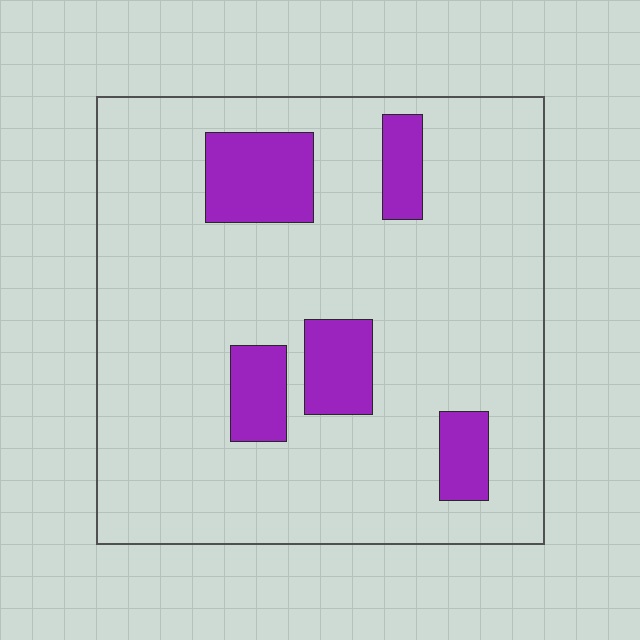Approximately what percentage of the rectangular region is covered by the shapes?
Approximately 15%.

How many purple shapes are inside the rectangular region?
5.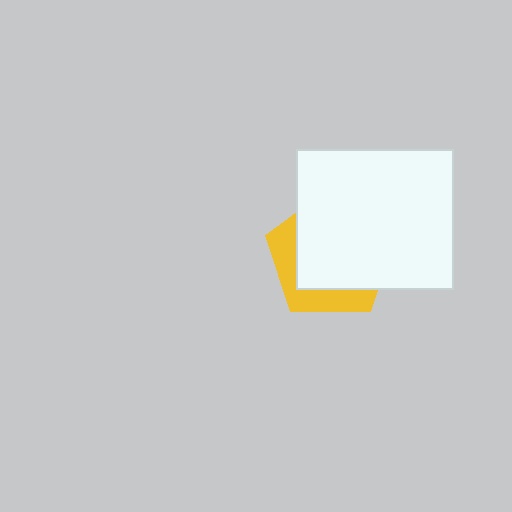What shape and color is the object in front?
The object in front is a white rectangle.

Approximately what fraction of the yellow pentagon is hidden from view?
Roughly 69% of the yellow pentagon is hidden behind the white rectangle.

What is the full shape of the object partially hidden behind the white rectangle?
The partially hidden object is a yellow pentagon.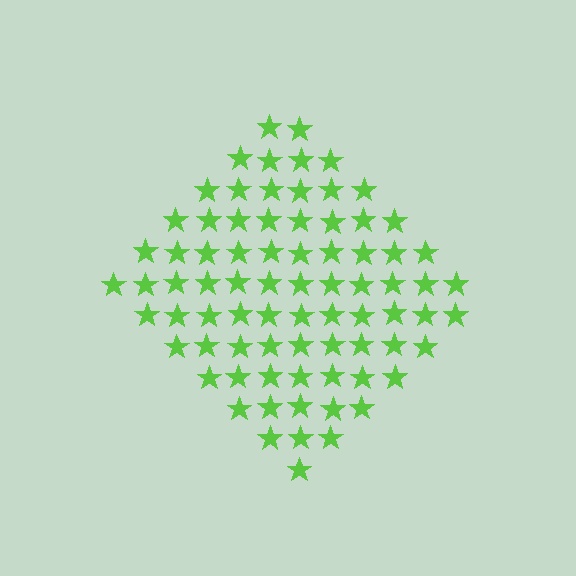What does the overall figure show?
The overall figure shows a diamond.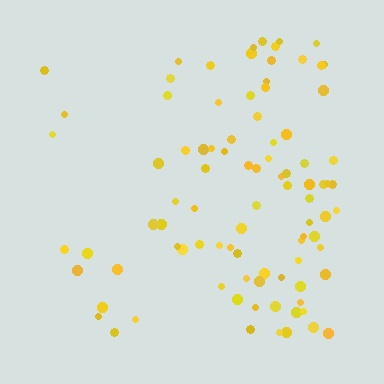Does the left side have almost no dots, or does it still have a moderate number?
Still a moderate number, just noticeably fewer than the right.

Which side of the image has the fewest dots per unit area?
The left.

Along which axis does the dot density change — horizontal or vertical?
Horizontal.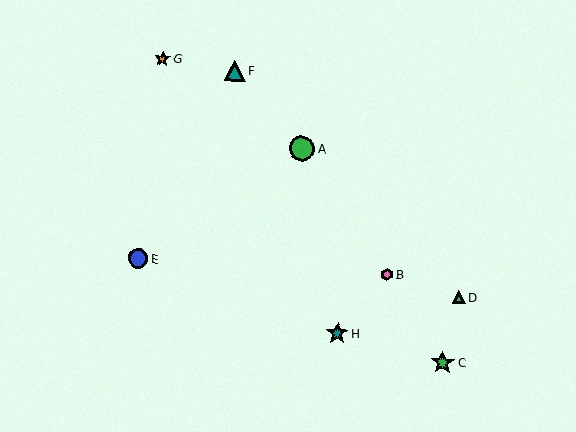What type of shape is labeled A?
Shape A is a green circle.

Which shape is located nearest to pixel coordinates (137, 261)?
The blue circle (labeled E) at (138, 258) is nearest to that location.